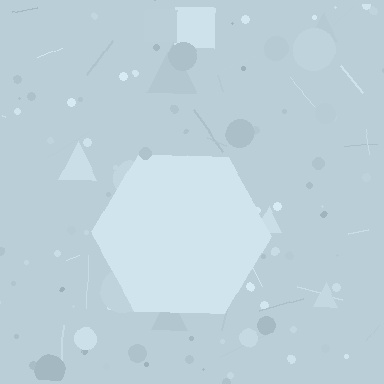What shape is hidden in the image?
A hexagon is hidden in the image.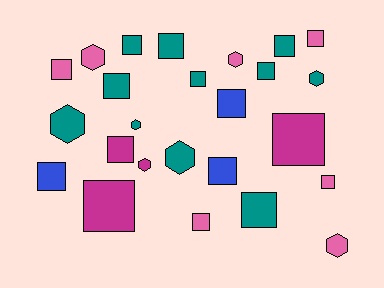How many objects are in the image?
There are 25 objects.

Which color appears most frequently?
Teal, with 11 objects.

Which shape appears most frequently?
Square, with 17 objects.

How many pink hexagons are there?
There are 3 pink hexagons.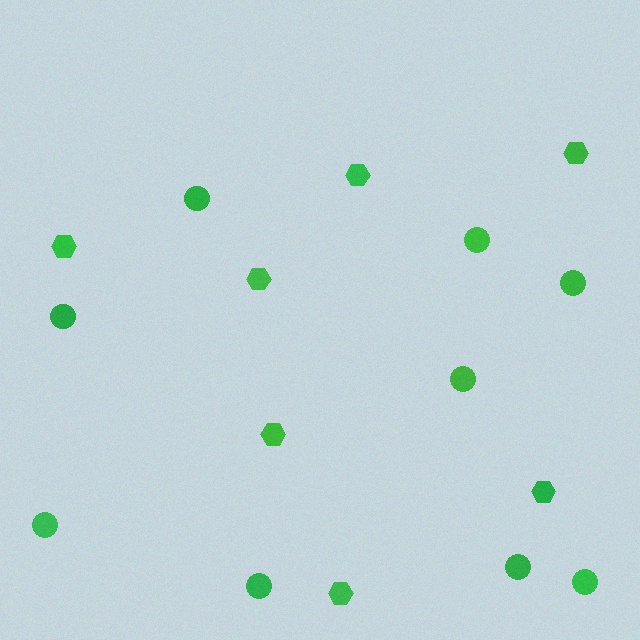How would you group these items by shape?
There are 2 groups: one group of circles (9) and one group of hexagons (7).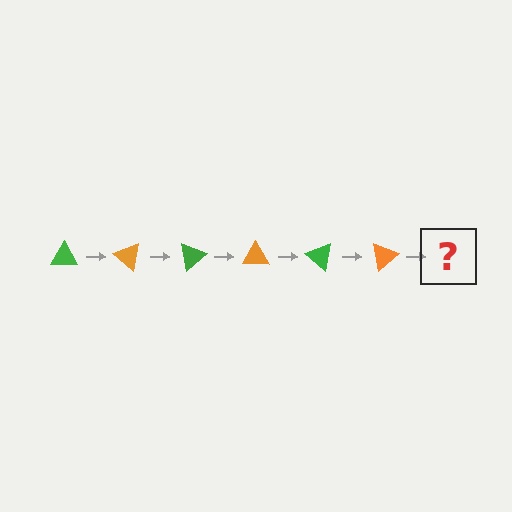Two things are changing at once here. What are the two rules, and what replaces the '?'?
The two rules are that it rotates 40 degrees each step and the color cycles through green and orange. The '?' should be a green triangle, rotated 240 degrees from the start.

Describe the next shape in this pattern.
It should be a green triangle, rotated 240 degrees from the start.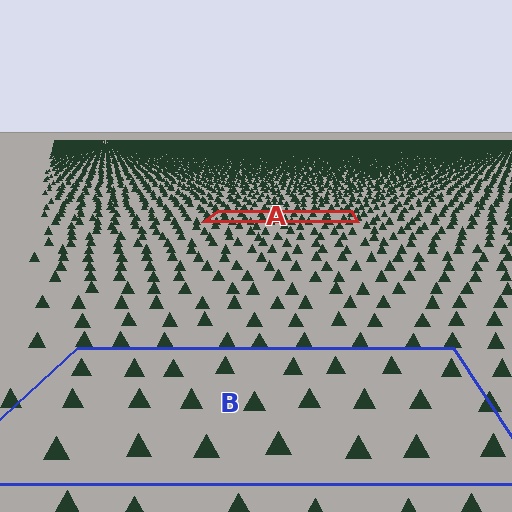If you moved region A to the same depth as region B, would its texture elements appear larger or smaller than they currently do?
They would appear larger. At a closer depth, the same texture elements are projected at a bigger on-screen size.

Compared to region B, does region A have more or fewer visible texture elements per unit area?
Region A has more texture elements per unit area — they are packed more densely because it is farther away.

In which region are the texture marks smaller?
The texture marks are smaller in region A, because it is farther away.